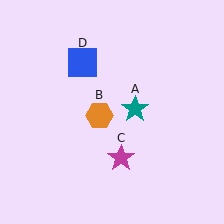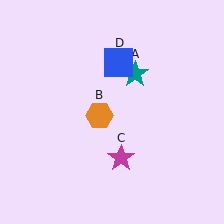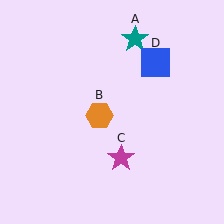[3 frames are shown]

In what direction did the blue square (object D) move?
The blue square (object D) moved right.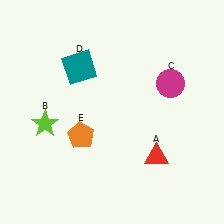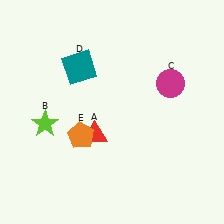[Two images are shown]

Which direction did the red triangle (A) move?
The red triangle (A) moved left.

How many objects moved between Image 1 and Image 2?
1 object moved between the two images.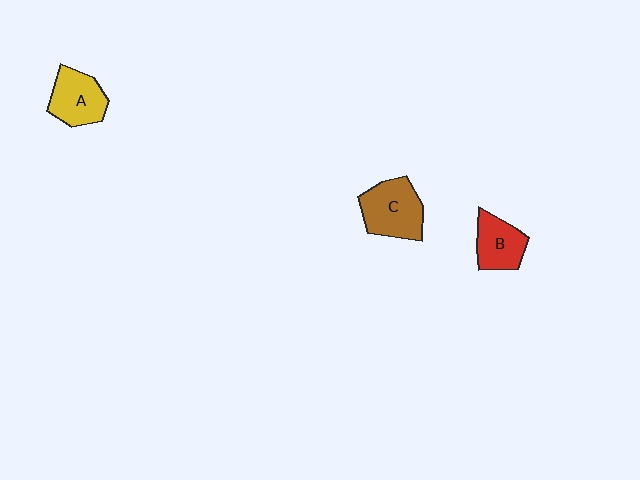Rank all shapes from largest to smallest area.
From largest to smallest: C (brown), A (yellow), B (red).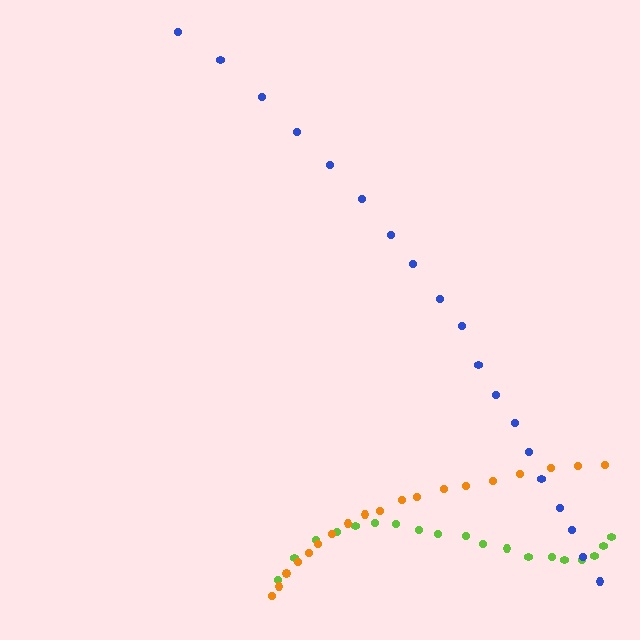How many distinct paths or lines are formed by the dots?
There are 3 distinct paths.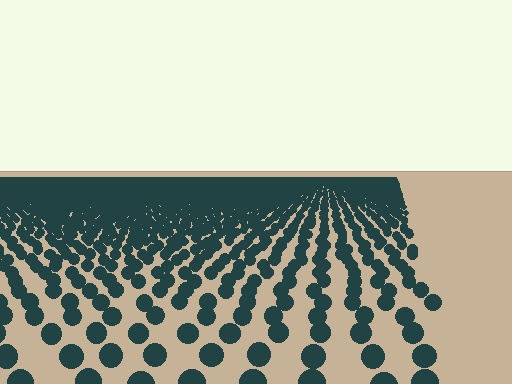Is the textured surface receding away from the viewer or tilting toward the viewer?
The surface is receding away from the viewer. Texture elements get smaller and denser toward the top.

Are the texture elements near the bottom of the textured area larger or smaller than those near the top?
Larger. Near the bottom, elements are closer to the viewer and appear at a bigger on-screen size.